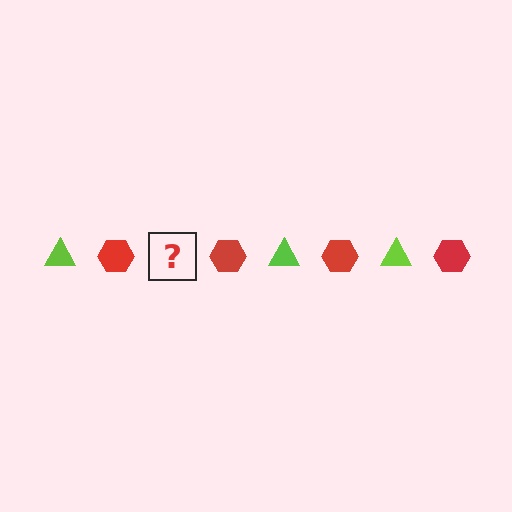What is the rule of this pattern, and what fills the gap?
The rule is that the pattern alternates between lime triangle and red hexagon. The gap should be filled with a lime triangle.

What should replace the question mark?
The question mark should be replaced with a lime triangle.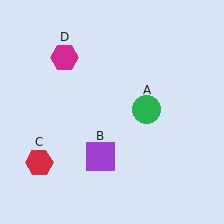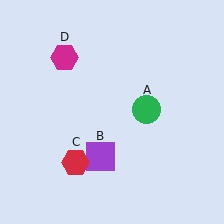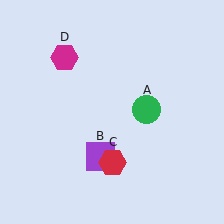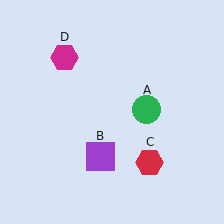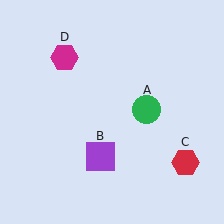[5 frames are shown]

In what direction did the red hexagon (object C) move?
The red hexagon (object C) moved right.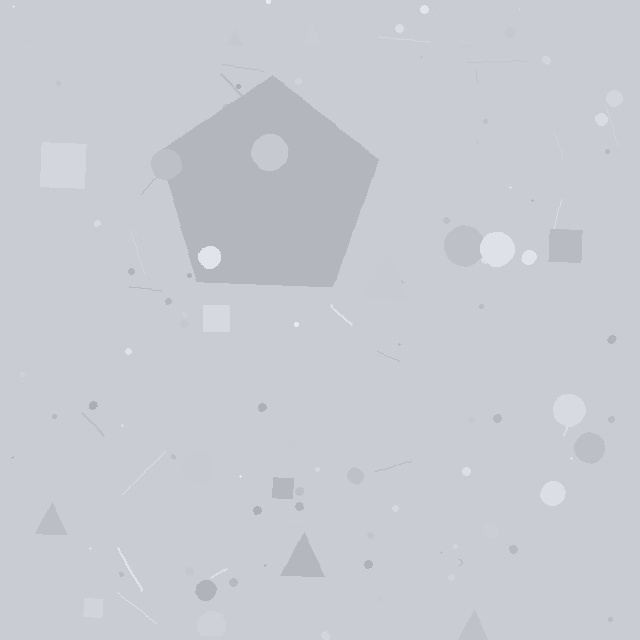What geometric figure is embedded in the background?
A pentagon is embedded in the background.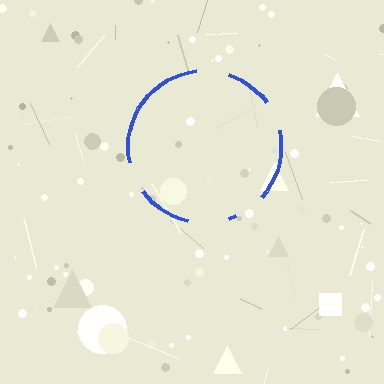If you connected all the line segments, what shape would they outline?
They would outline a circle.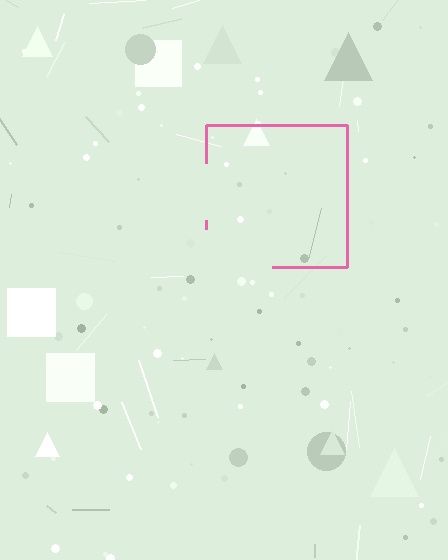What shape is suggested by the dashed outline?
The dashed outline suggests a square.